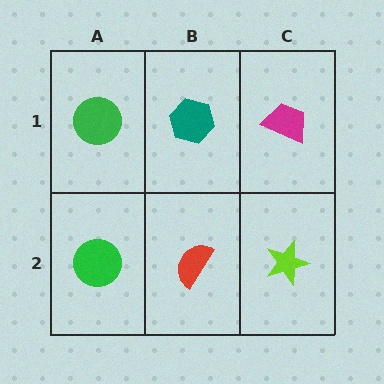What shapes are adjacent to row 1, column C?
A lime star (row 2, column C), a teal hexagon (row 1, column B).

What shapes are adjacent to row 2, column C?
A magenta trapezoid (row 1, column C), a red semicircle (row 2, column B).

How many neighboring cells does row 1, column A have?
2.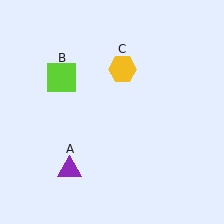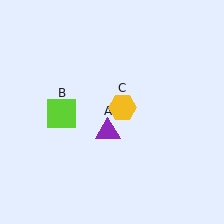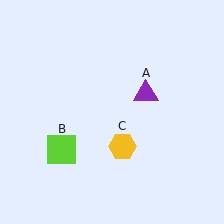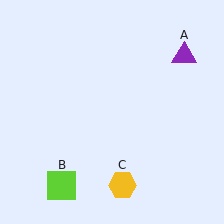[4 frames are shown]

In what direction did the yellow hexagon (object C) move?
The yellow hexagon (object C) moved down.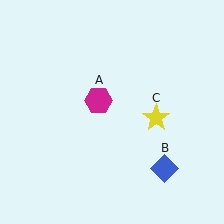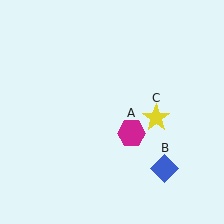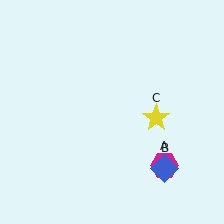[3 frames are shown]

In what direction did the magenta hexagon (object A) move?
The magenta hexagon (object A) moved down and to the right.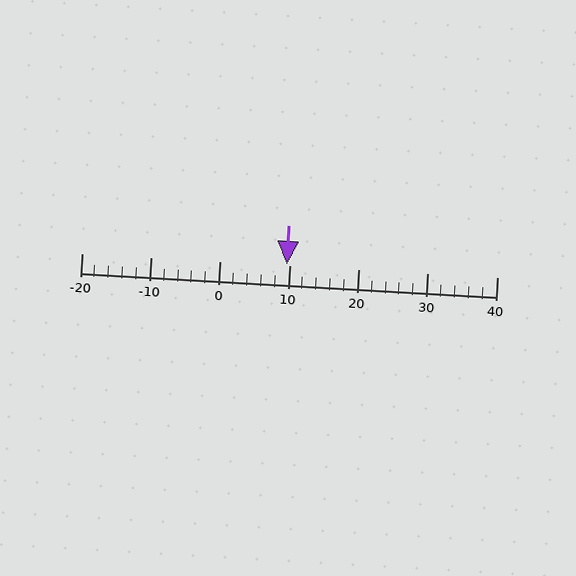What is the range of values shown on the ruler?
The ruler shows values from -20 to 40.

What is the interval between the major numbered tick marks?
The major tick marks are spaced 10 units apart.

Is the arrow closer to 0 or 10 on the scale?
The arrow is closer to 10.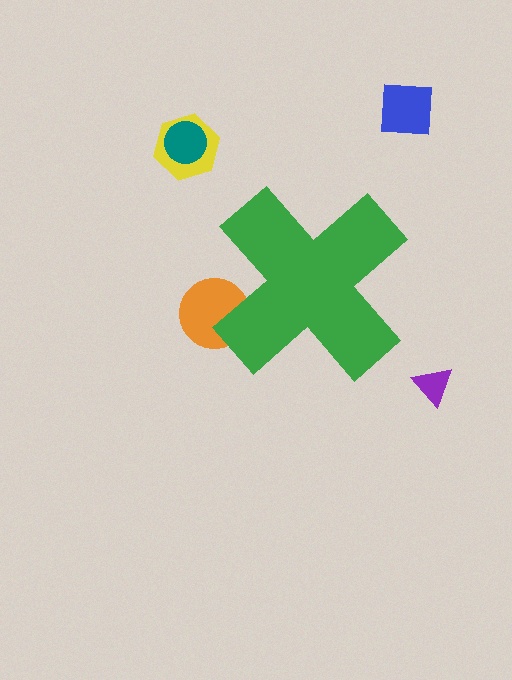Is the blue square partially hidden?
No, the blue square is fully visible.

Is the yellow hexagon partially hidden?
No, the yellow hexagon is fully visible.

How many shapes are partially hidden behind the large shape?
1 shape is partially hidden.